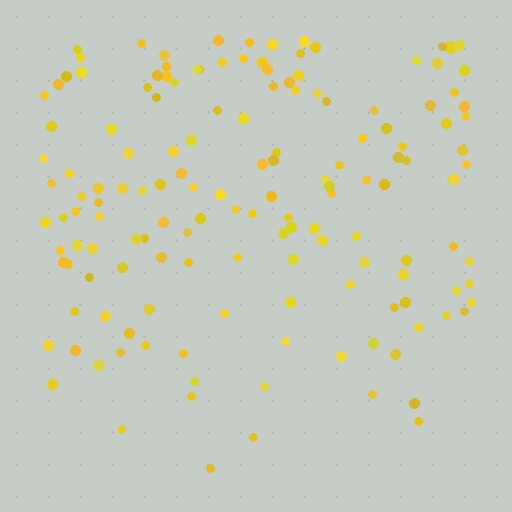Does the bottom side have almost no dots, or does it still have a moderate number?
Still a moderate number, just noticeably fewer than the top.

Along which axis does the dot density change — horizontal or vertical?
Vertical.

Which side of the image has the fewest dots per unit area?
The bottom.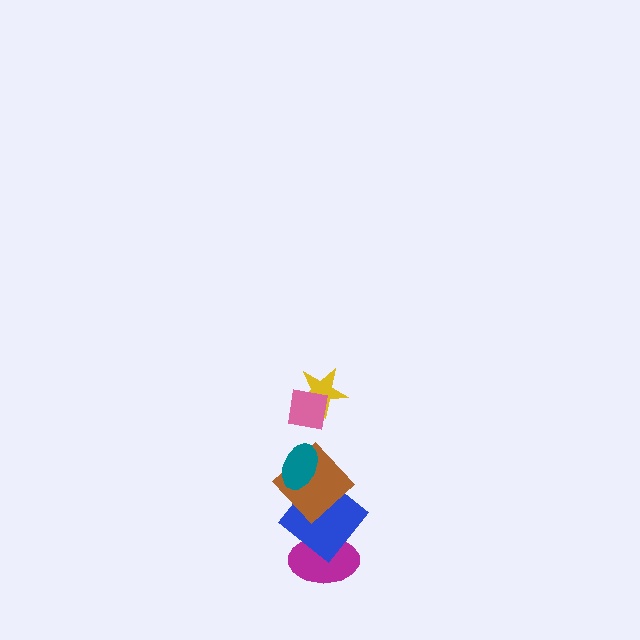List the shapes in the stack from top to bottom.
From top to bottom: the pink square, the yellow star, the teal ellipse, the brown diamond, the blue diamond, the magenta ellipse.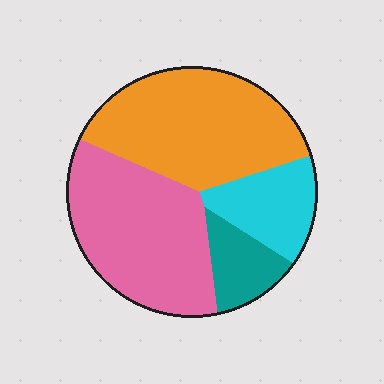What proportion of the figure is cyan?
Cyan takes up less than a sixth of the figure.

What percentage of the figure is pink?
Pink covers about 35% of the figure.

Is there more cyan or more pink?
Pink.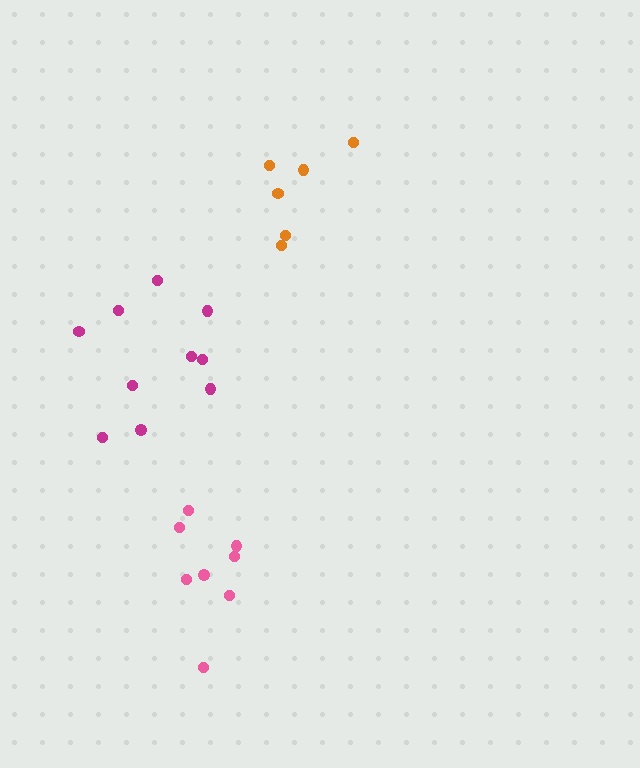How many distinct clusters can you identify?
There are 3 distinct clusters.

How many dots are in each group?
Group 1: 10 dots, Group 2: 6 dots, Group 3: 8 dots (24 total).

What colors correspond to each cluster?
The clusters are colored: magenta, orange, pink.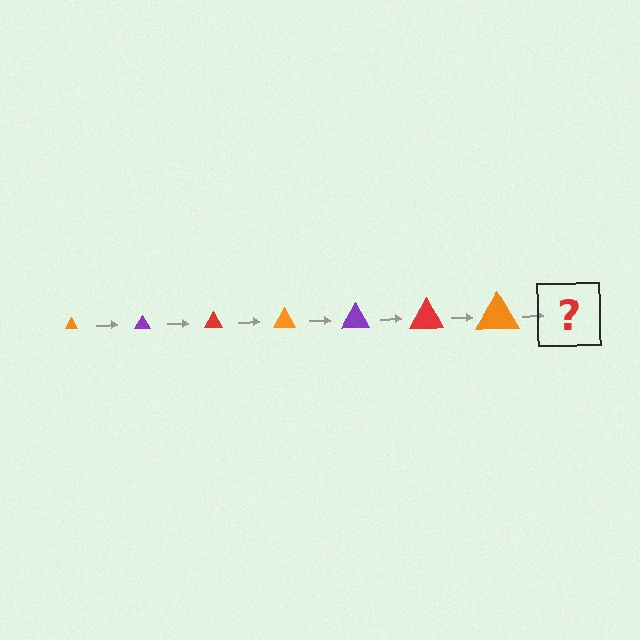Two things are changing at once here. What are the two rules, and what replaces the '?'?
The two rules are that the triangle grows larger each step and the color cycles through orange, purple, and red. The '?' should be a purple triangle, larger than the previous one.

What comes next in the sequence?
The next element should be a purple triangle, larger than the previous one.